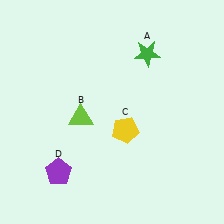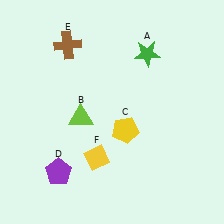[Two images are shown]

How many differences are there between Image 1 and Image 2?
There are 2 differences between the two images.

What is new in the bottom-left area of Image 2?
A yellow diamond (F) was added in the bottom-left area of Image 2.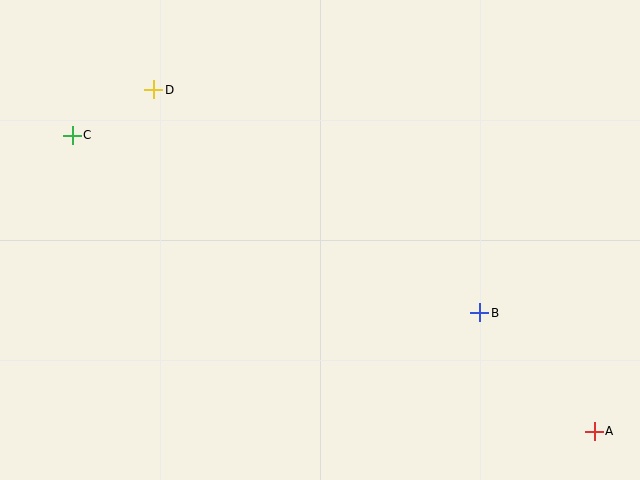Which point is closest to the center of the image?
Point B at (480, 313) is closest to the center.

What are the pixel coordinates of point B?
Point B is at (480, 313).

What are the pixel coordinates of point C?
Point C is at (72, 135).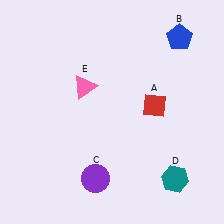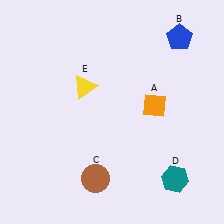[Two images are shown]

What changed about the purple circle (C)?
In Image 1, C is purple. In Image 2, it changed to brown.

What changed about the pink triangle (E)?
In Image 1, E is pink. In Image 2, it changed to yellow.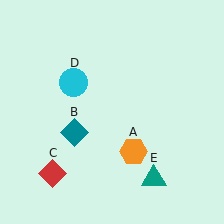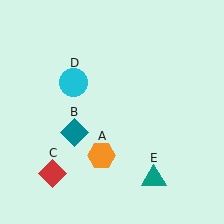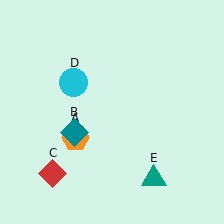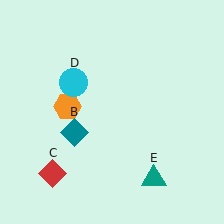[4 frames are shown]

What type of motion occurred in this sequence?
The orange hexagon (object A) rotated clockwise around the center of the scene.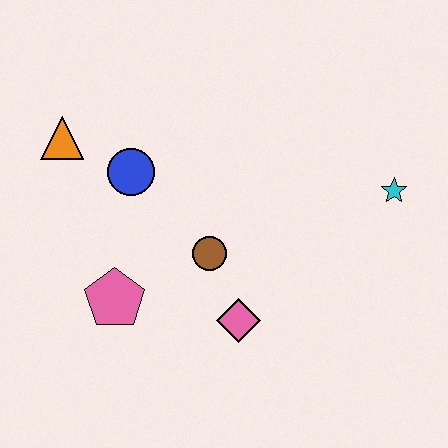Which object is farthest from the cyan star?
The orange triangle is farthest from the cyan star.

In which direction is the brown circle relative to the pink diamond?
The brown circle is above the pink diamond.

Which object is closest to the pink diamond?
The brown circle is closest to the pink diamond.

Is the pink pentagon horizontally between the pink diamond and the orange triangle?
Yes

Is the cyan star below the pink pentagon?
No